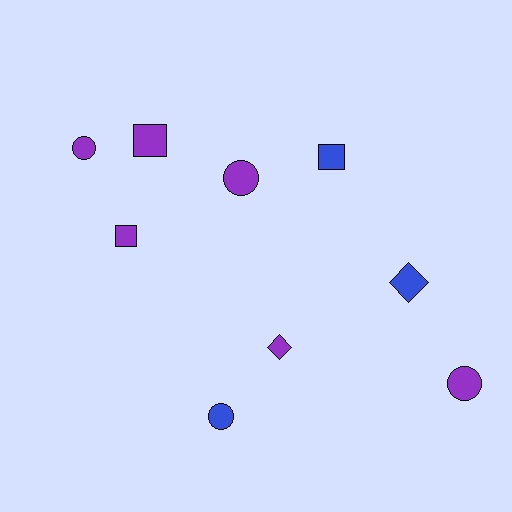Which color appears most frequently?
Purple, with 6 objects.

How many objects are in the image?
There are 9 objects.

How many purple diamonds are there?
There is 1 purple diamond.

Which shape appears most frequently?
Circle, with 4 objects.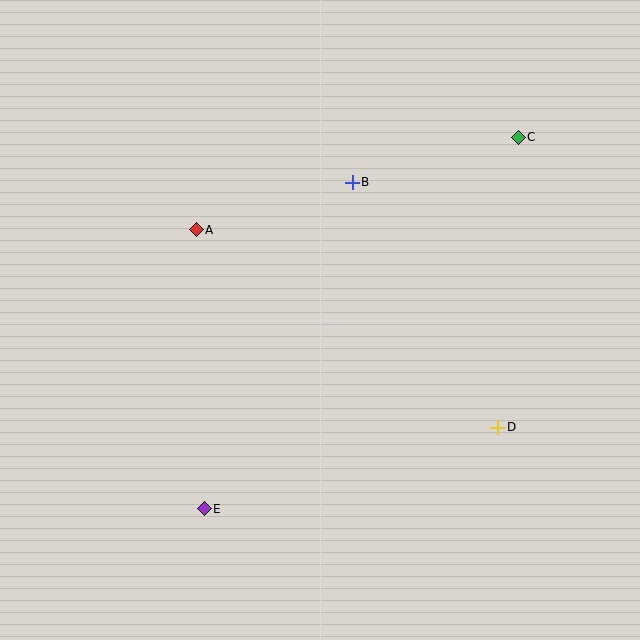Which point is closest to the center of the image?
Point B at (352, 182) is closest to the center.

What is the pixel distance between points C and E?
The distance between C and E is 487 pixels.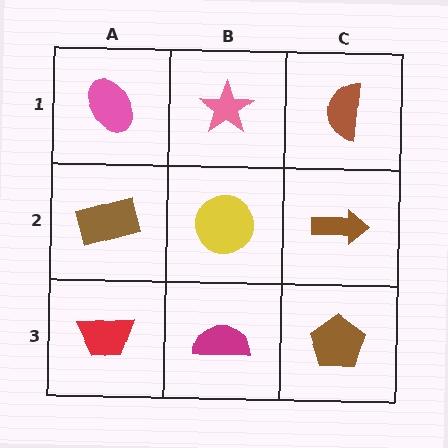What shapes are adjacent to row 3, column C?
A brown arrow (row 2, column C), a magenta semicircle (row 3, column B).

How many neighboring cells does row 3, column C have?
2.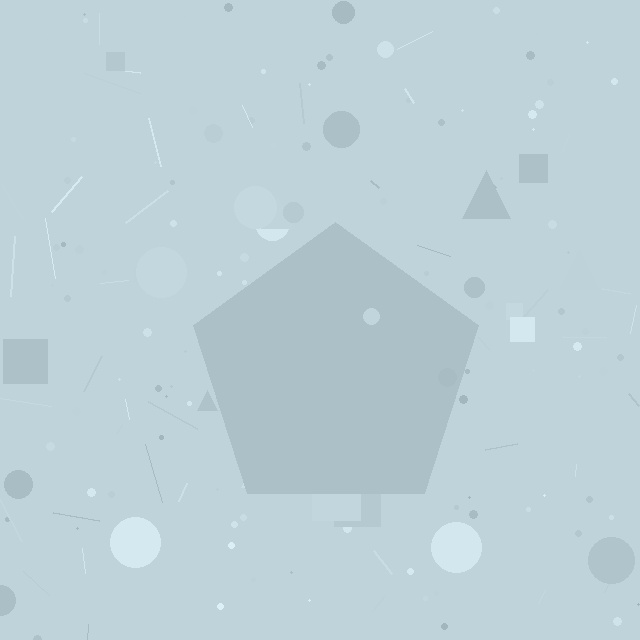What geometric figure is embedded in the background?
A pentagon is embedded in the background.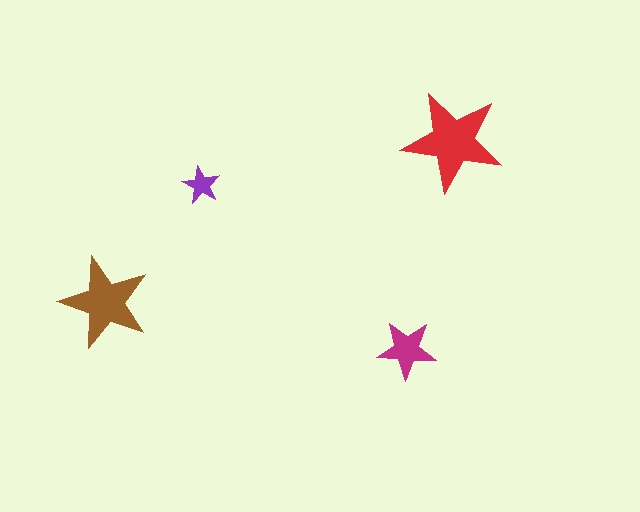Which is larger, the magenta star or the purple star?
The magenta one.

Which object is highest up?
The red star is topmost.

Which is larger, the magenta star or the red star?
The red one.